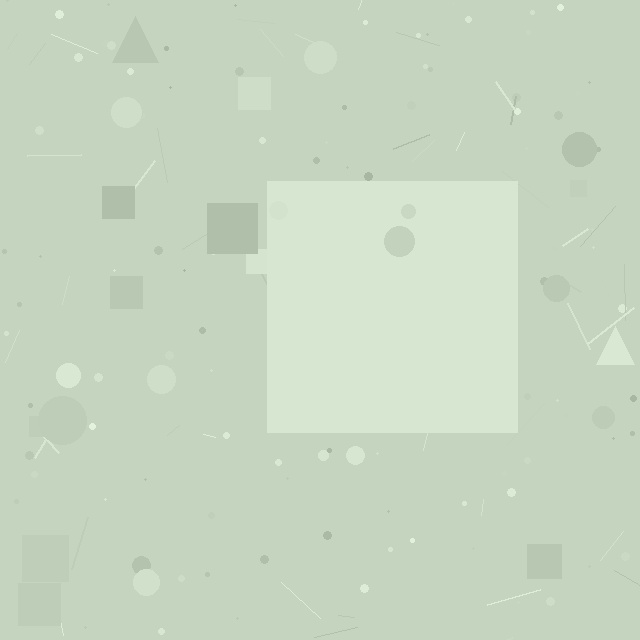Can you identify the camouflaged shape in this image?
The camouflaged shape is a square.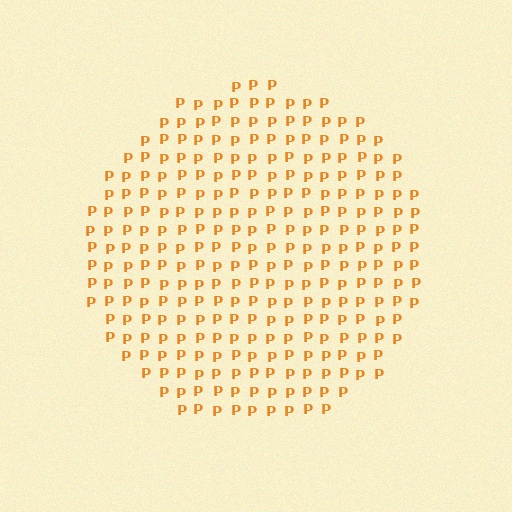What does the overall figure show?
The overall figure shows a circle.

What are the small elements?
The small elements are letter P's.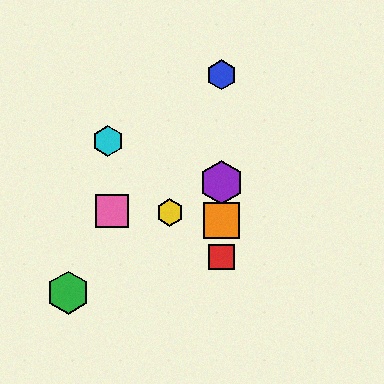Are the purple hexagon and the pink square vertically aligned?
No, the purple hexagon is at x≈222 and the pink square is at x≈112.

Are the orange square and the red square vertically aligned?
Yes, both are at x≈222.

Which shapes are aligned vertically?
The red square, the blue hexagon, the purple hexagon, the orange square are aligned vertically.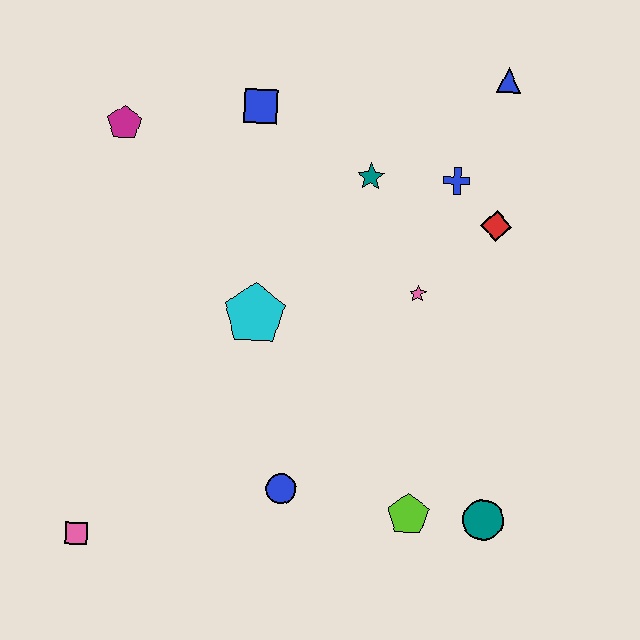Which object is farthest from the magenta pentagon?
The teal circle is farthest from the magenta pentagon.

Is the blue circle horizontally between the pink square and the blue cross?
Yes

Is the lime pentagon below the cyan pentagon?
Yes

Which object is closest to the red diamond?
The blue cross is closest to the red diamond.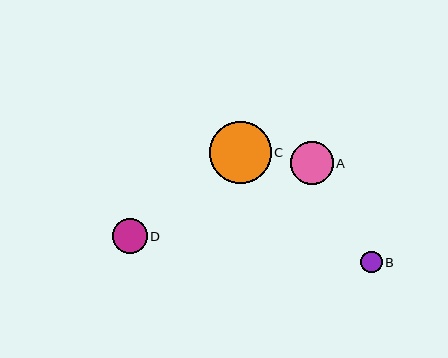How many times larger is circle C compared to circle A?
Circle C is approximately 1.4 times the size of circle A.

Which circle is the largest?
Circle C is the largest with a size of approximately 62 pixels.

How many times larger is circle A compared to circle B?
Circle A is approximately 2.0 times the size of circle B.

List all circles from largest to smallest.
From largest to smallest: C, A, D, B.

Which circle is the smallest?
Circle B is the smallest with a size of approximately 22 pixels.